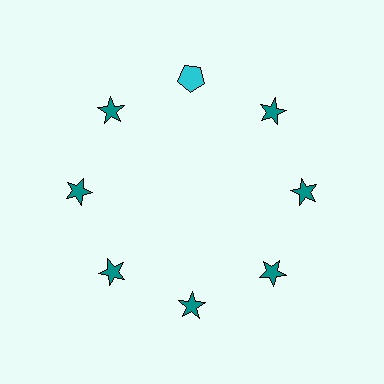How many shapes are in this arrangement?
There are 8 shapes arranged in a ring pattern.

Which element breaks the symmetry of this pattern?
The cyan pentagon at roughly the 12 o'clock position breaks the symmetry. All other shapes are teal stars.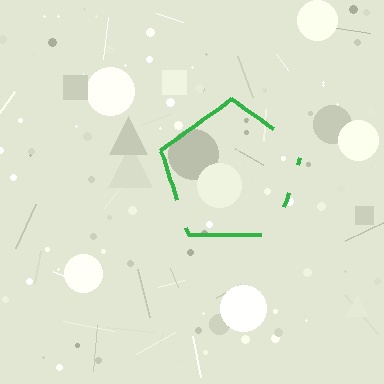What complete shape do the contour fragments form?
The contour fragments form a pentagon.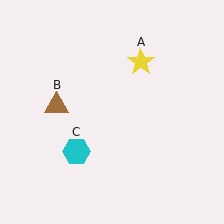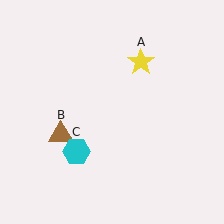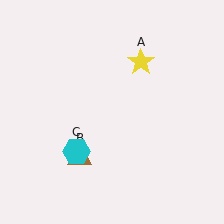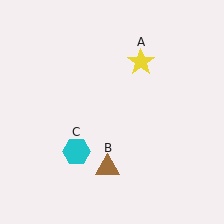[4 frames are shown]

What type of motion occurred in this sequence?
The brown triangle (object B) rotated counterclockwise around the center of the scene.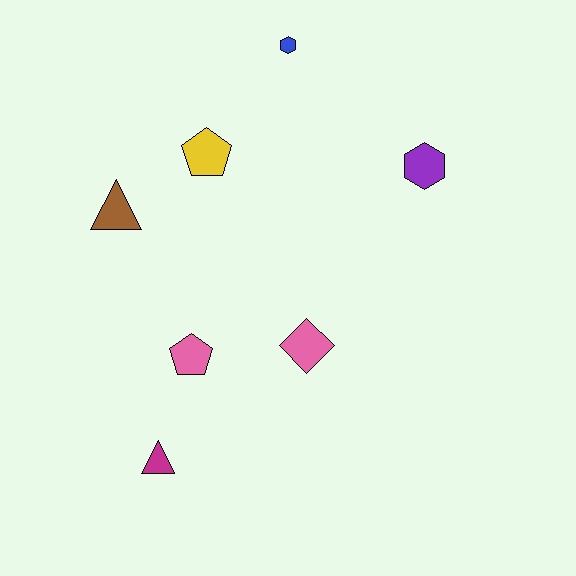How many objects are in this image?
There are 7 objects.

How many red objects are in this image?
There are no red objects.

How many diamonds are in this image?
There is 1 diamond.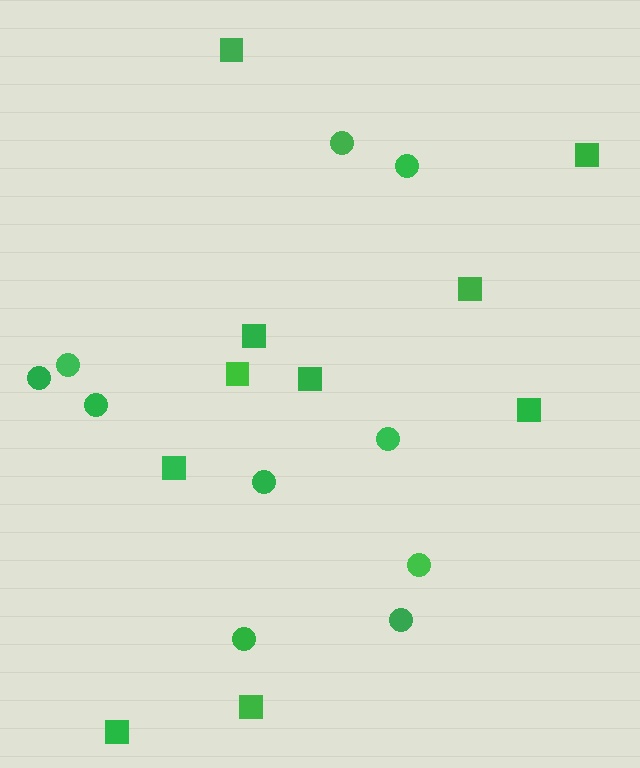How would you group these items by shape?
There are 2 groups: one group of squares (10) and one group of circles (10).